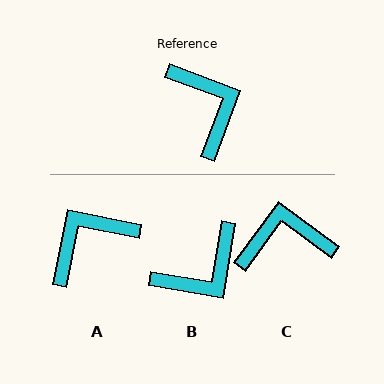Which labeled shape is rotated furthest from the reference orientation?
A, about 99 degrees away.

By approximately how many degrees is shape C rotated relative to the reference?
Approximately 74 degrees counter-clockwise.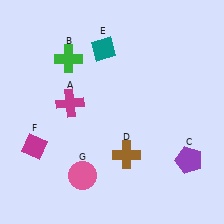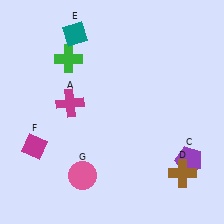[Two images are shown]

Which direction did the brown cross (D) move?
The brown cross (D) moved right.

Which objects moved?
The objects that moved are: the brown cross (D), the teal diamond (E).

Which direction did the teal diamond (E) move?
The teal diamond (E) moved left.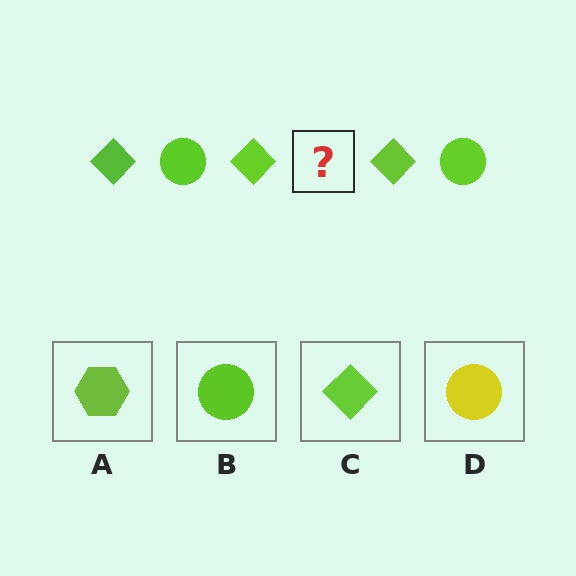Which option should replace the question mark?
Option B.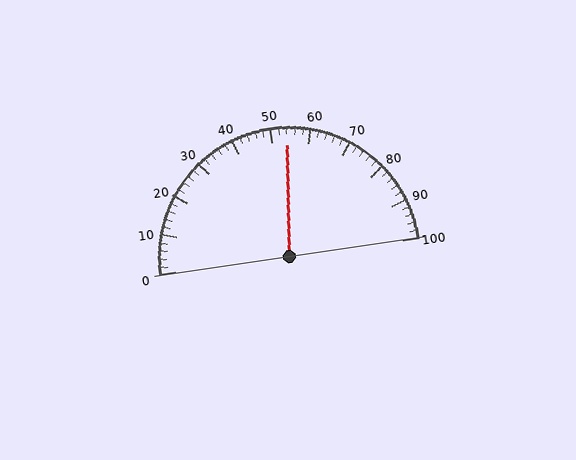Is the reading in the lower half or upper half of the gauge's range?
The reading is in the upper half of the range (0 to 100).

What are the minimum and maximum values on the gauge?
The gauge ranges from 0 to 100.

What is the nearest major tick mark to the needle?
The nearest major tick mark is 50.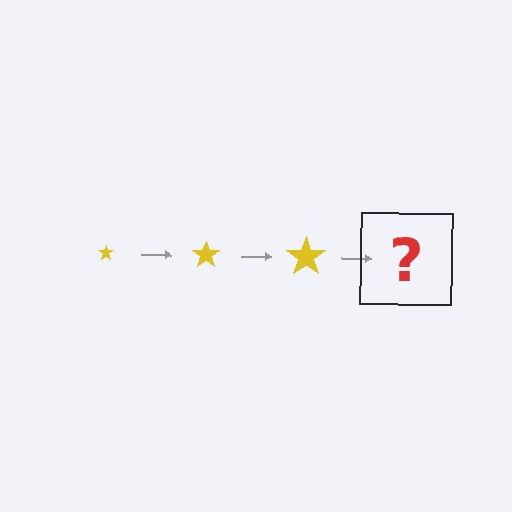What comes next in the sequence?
The next element should be a yellow star, larger than the previous one.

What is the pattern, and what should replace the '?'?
The pattern is that the star gets progressively larger each step. The '?' should be a yellow star, larger than the previous one.